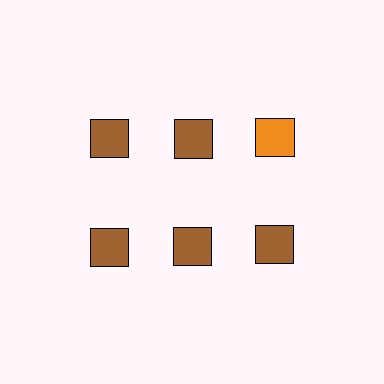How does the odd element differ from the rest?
It has a different color: orange instead of brown.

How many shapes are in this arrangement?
There are 6 shapes arranged in a grid pattern.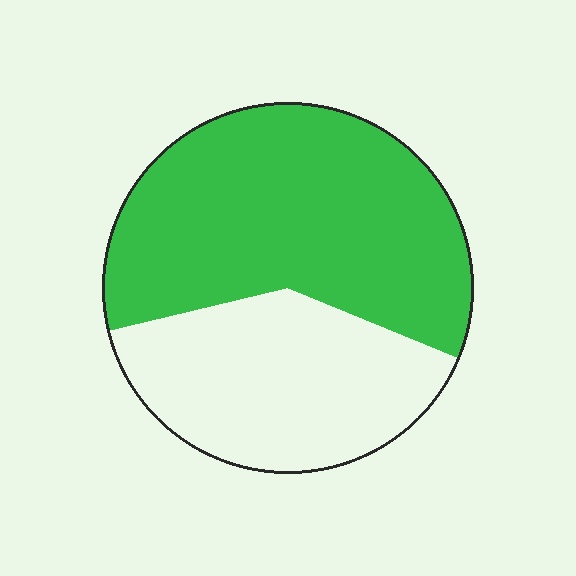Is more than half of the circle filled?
Yes.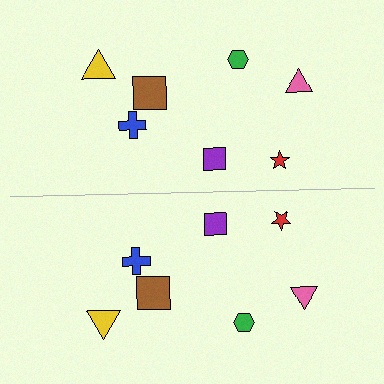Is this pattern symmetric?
Yes, this pattern has bilateral (reflection) symmetry.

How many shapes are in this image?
There are 14 shapes in this image.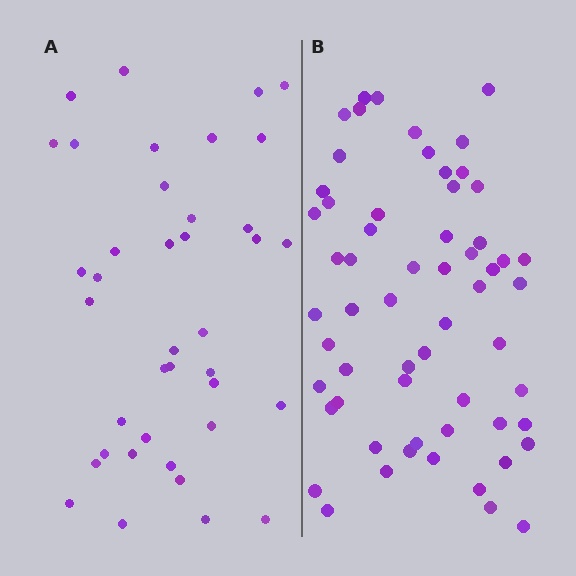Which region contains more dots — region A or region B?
Region B (the right region) has more dots.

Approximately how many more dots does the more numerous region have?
Region B has approximately 20 more dots than region A.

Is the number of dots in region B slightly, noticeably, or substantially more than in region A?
Region B has substantially more. The ratio is roughly 1.5 to 1.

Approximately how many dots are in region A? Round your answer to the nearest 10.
About 40 dots. (The exact count is 39, which rounds to 40.)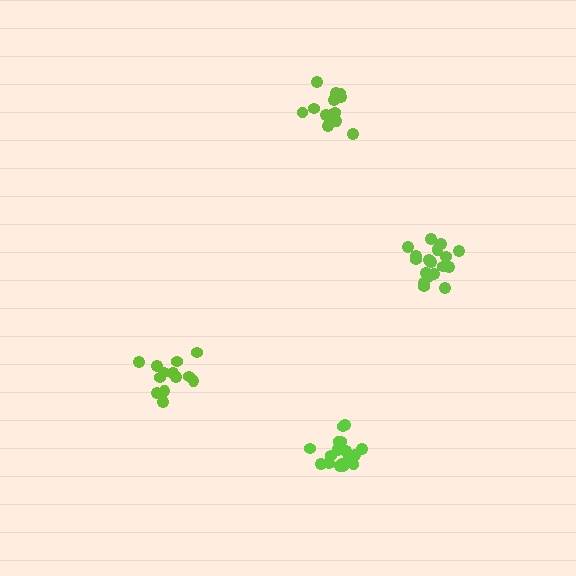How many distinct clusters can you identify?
There are 4 distinct clusters.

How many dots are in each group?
Group 1: 13 dots, Group 2: 13 dots, Group 3: 18 dots, Group 4: 19 dots (63 total).